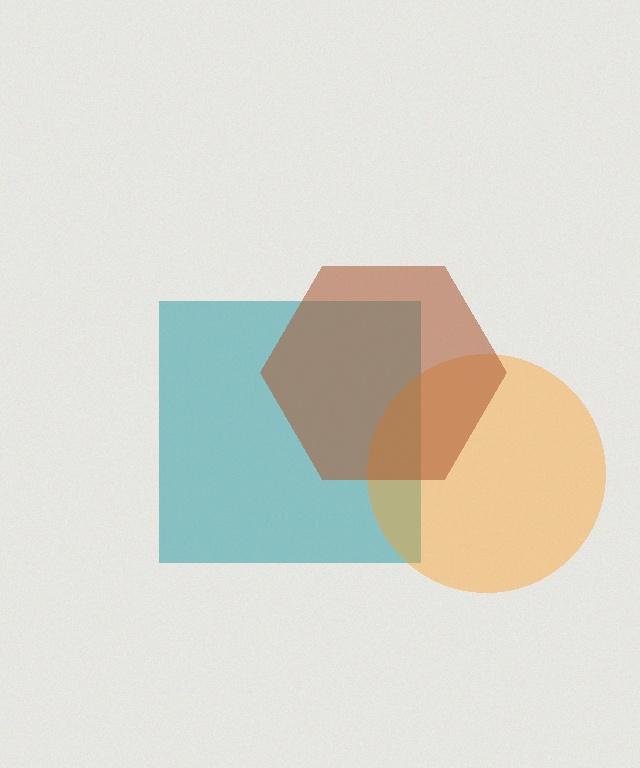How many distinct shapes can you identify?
There are 3 distinct shapes: a teal square, an orange circle, a brown hexagon.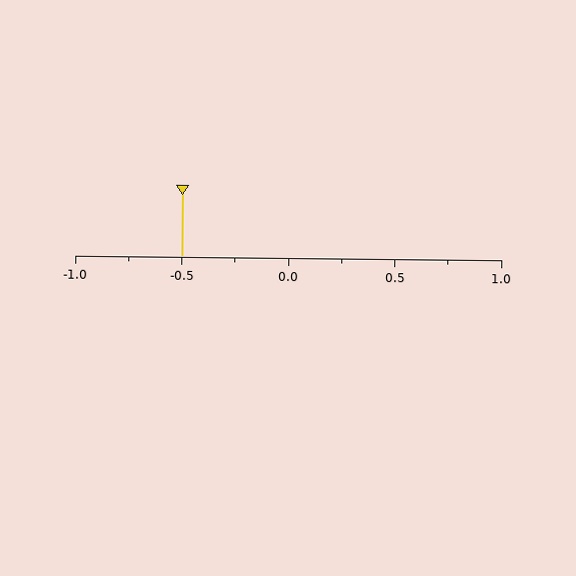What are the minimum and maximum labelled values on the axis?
The axis runs from -1.0 to 1.0.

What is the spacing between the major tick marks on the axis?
The major ticks are spaced 0.5 apart.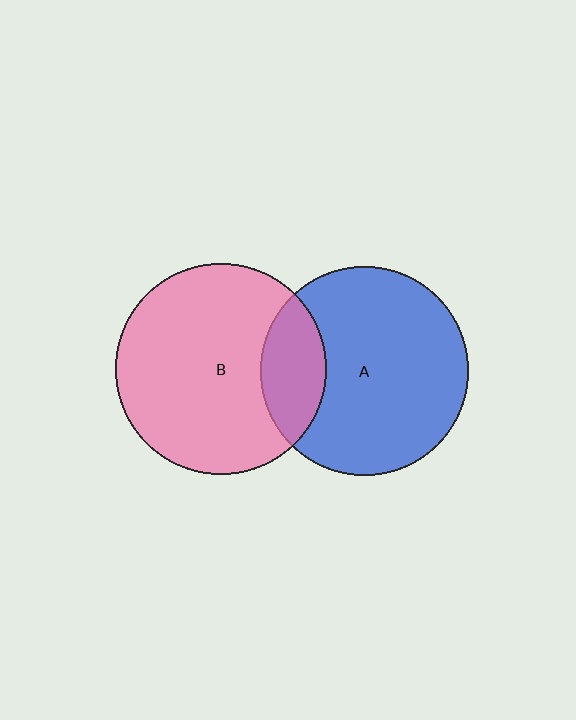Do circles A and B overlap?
Yes.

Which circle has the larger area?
Circle B (pink).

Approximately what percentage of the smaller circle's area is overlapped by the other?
Approximately 20%.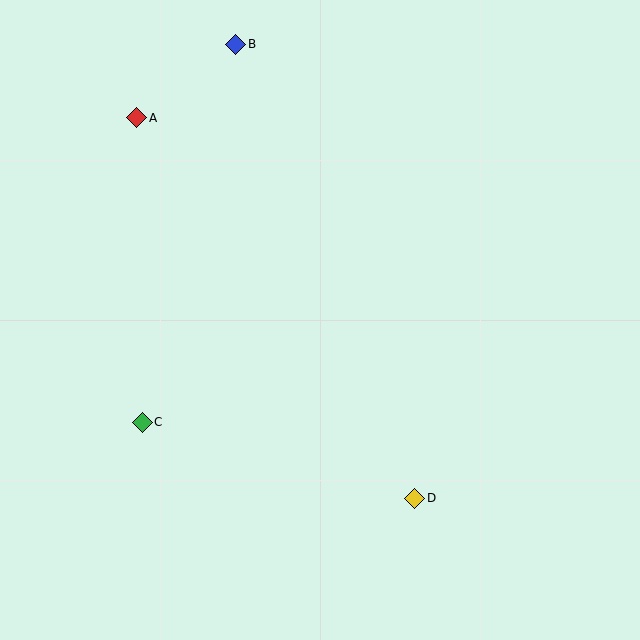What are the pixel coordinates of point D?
Point D is at (415, 498).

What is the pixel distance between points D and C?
The distance between D and C is 283 pixels.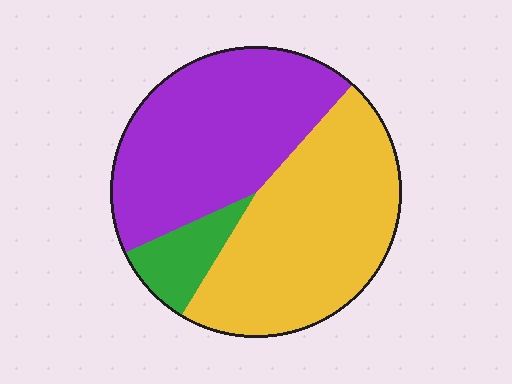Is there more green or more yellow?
Yellow.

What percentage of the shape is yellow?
Yellow covers 47% of the shape.